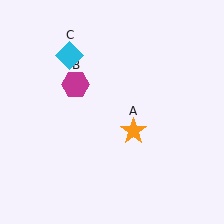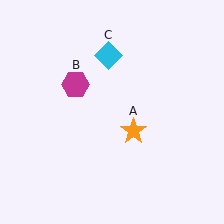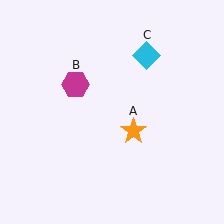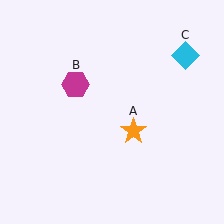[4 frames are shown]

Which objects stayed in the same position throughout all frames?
Orange star (object A) and magenta hexagon (object B) remained stationary.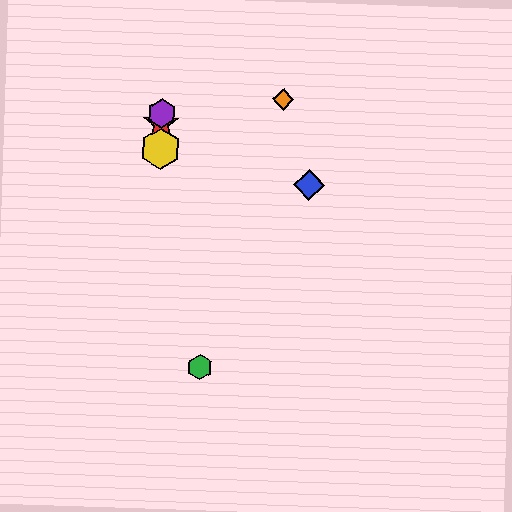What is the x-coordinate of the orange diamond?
The orange diamond is at x≈283.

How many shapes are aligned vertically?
3 shapes (the red star, the yellow hexagon, the purple hexagon) are aligned vertically.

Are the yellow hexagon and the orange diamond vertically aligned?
No, the yellow hexagon is at x≈160 and the orange diamond is at x≈283.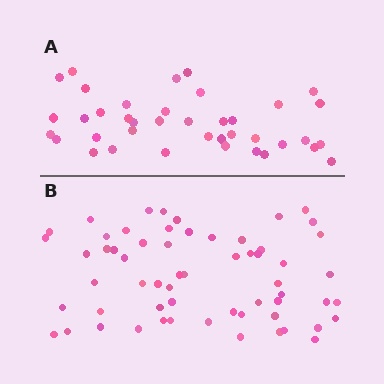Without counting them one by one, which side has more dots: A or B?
Region B (the bottom region) has more dots.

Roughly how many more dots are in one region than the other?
Region B has approximately 20 more dots than region A.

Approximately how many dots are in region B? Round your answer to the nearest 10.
About 60 dots.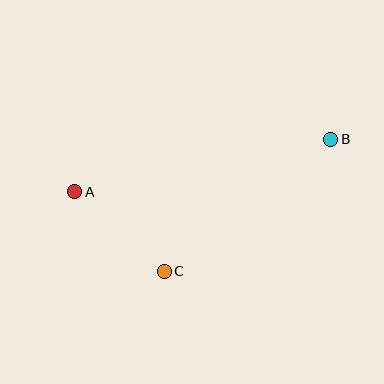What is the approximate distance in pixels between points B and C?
The distance between B and C is approximately 212 pixels.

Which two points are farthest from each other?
Points A and B are farthest from each other.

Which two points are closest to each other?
Points A and C are closest to each other.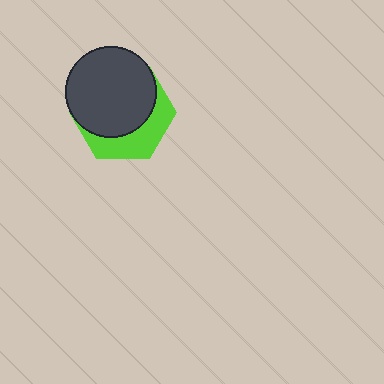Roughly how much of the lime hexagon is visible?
A small part of it is visible (roughly 35%).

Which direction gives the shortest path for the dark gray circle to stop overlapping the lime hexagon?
Moving up gives the shortest separation.